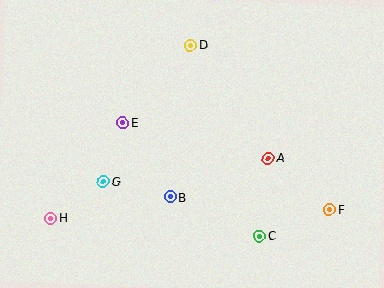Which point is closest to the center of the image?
Point B at (170, 197) is closest to the center.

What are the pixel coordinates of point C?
Point C is at (259, 236).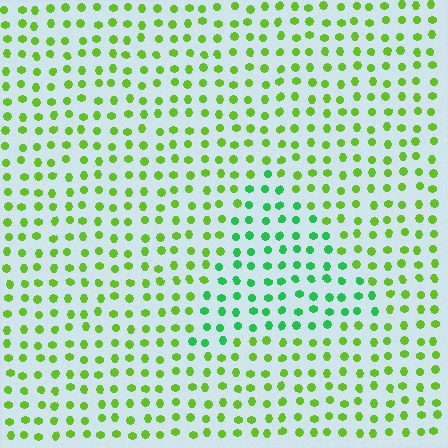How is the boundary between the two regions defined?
The boundary is defined purely by a slight shift in hue (about 42 degrees). Spacing, size, and orientation are identical on both sides.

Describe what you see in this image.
The image is filled with small lime elements in a uniform arrangement. A triangle-shaped region is visible where the elements are tinted to a slightly different hue, forming a subtle color boundary.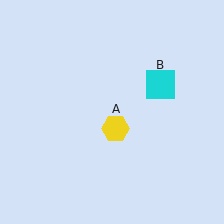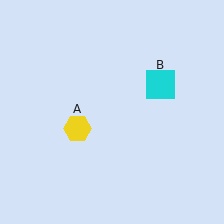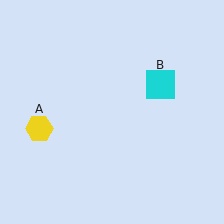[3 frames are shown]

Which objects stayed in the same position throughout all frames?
Cyan square (object B) remained stationary.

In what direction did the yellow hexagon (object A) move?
The yellow hexagon (object A) moved left.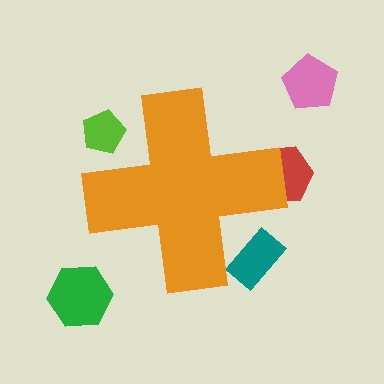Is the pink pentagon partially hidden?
No, the pink pentagon is fully visible.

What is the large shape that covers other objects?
An orange cross.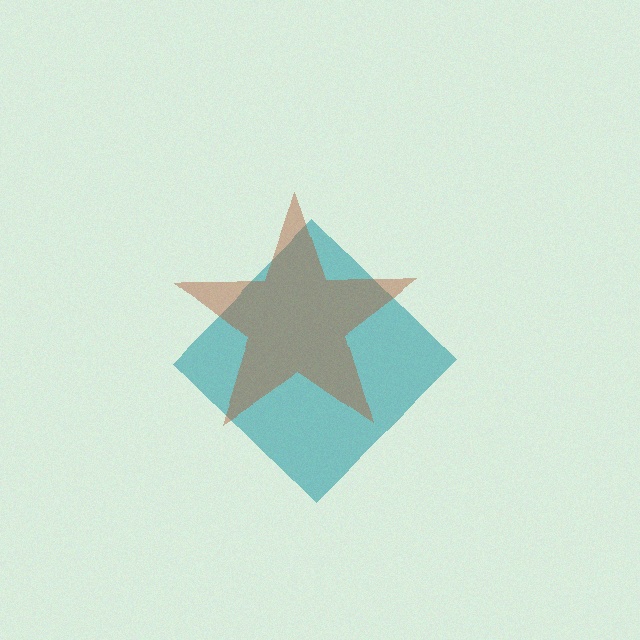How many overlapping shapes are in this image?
There are 2 overlapping shapes in the image.